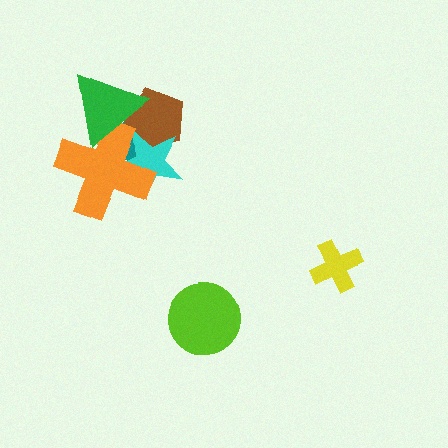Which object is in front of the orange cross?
The green triangle is in front of the orange cross.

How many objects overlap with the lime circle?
0 objects overlap with the lime circle.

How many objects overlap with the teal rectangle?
4 objects overlap with the teal rectangle.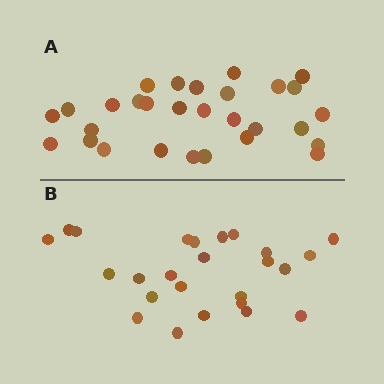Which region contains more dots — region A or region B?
Region A (the top region) has more dots.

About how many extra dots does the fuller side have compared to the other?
Region A has about 4 more dots than region B.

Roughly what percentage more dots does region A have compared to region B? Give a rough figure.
About 15% more.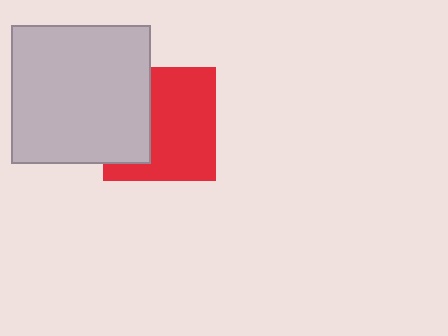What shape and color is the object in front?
The object in front is a light gray square.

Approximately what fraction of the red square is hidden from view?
Roughly 36% of the red square is hidden behind the light gray square.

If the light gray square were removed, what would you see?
You would see the complete red square.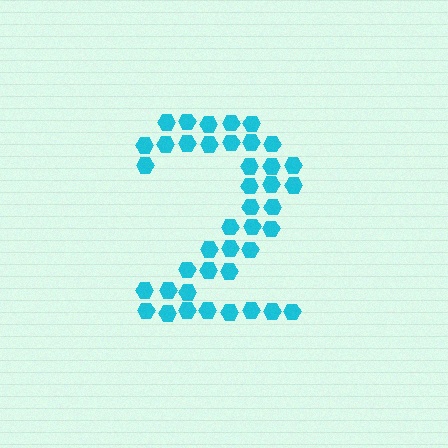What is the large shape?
The large shape is the digit 2.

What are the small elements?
The small elements are hexagons.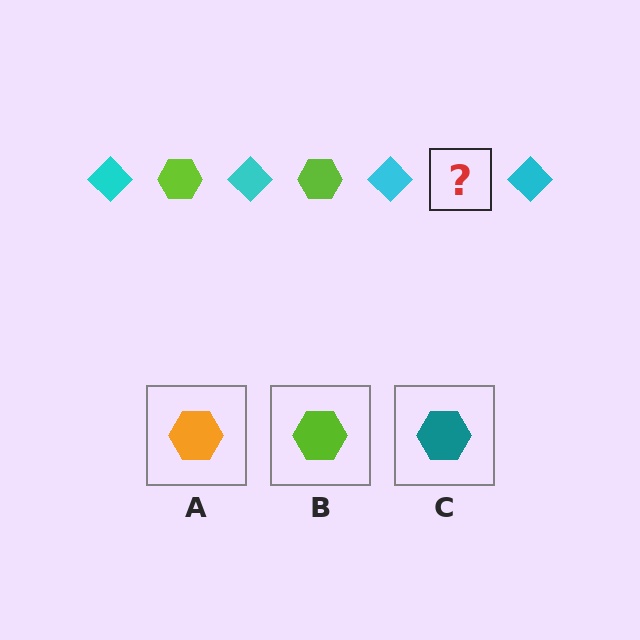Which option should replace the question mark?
Option B.